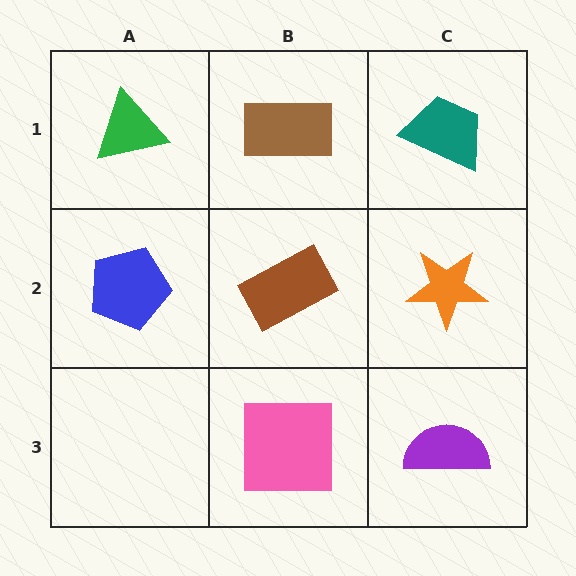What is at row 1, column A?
A green triangle.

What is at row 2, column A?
A blue pentagon.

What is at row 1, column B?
A brown rectangle.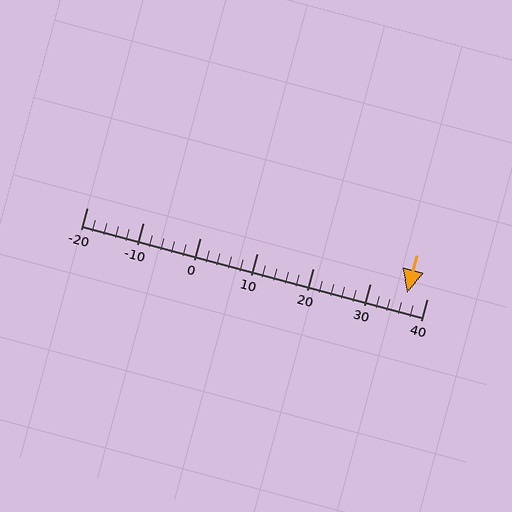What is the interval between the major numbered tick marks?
The major tick marks are spaced 10 units apart.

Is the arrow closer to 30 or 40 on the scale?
The arrow is closer to 40.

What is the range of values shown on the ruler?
The ruler shows values from -20 to 40.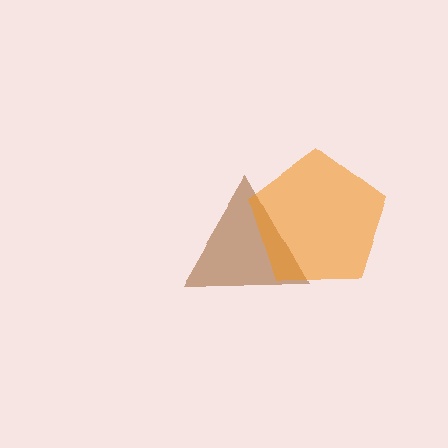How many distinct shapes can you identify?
There are 2 distinct shapes: a brown triangle, an orange pentagon.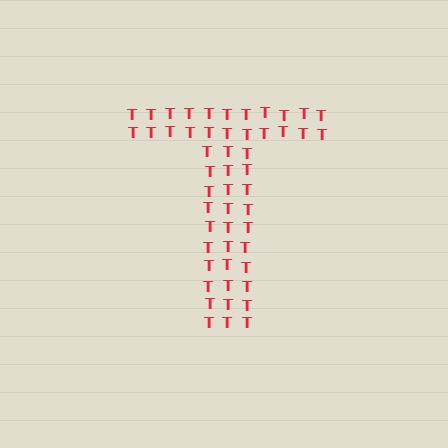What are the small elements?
The small elements are letter T's.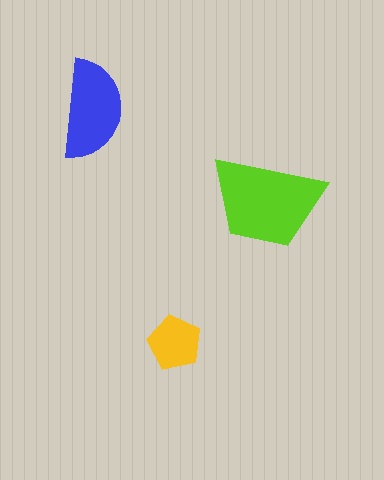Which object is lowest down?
The yellow pentagon is bottommost.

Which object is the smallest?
The yellow pentagon.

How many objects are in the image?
There are 3 objects in the image.